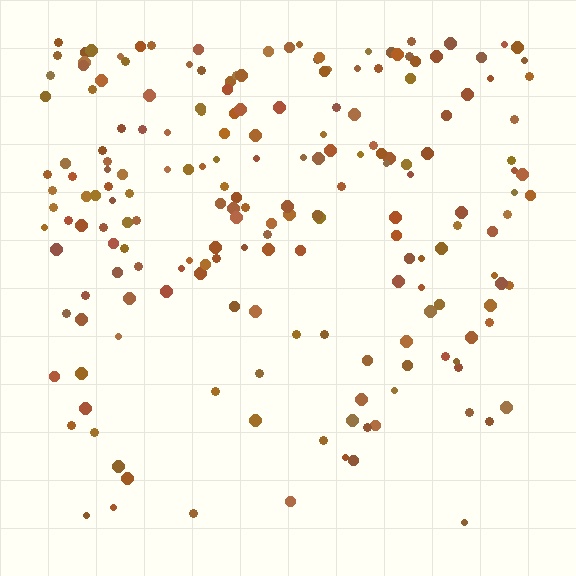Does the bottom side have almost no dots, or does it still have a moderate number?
Still a moderate number, just noticeably fewer than the top.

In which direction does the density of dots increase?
From bottom to top, with the top side densest.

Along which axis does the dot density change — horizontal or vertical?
Vertical.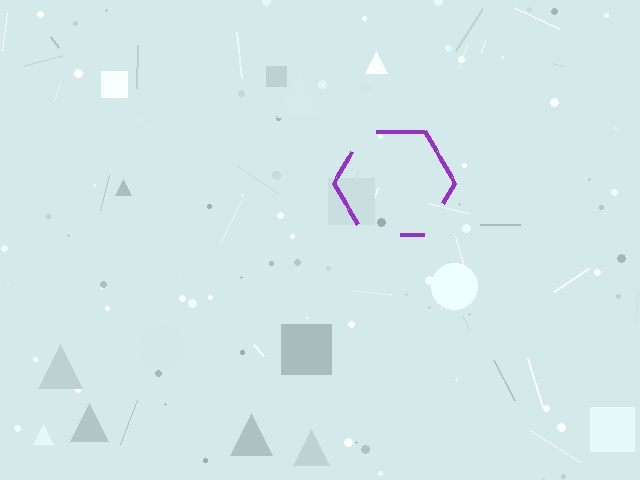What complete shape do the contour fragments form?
The contour fragments form a hexagon.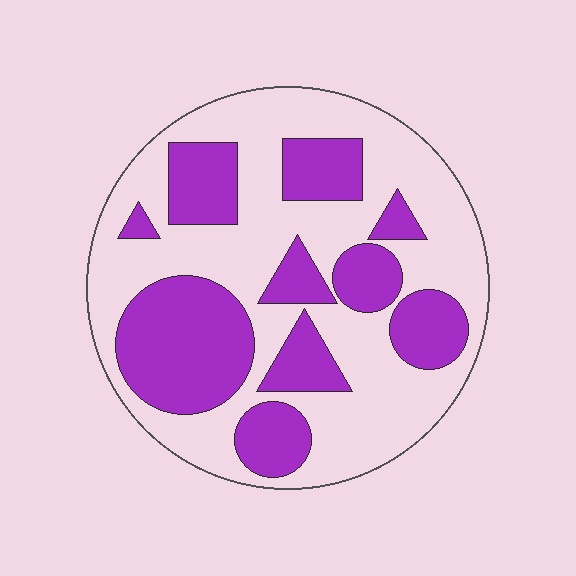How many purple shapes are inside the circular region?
10.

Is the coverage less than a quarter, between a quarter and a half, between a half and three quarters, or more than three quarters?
Between a quarter and a half.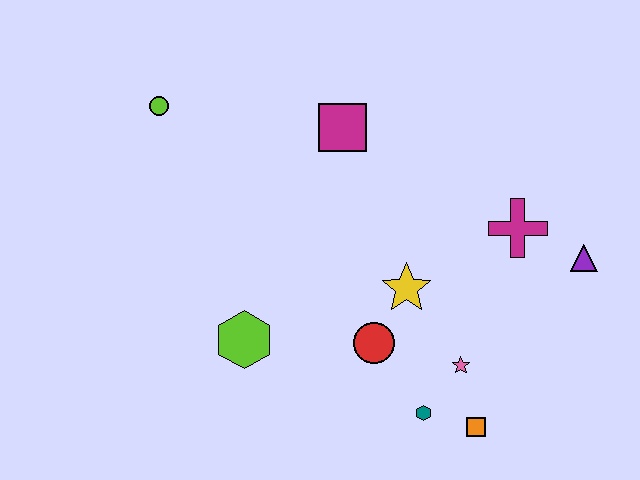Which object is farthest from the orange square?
The lime circle is farthest from the orange square.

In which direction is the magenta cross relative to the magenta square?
The magenta cross is to the right of the magenta square.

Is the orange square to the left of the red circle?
No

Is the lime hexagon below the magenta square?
Yes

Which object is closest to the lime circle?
The magenta square is closest to the lime circle.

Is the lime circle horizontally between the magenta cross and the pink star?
No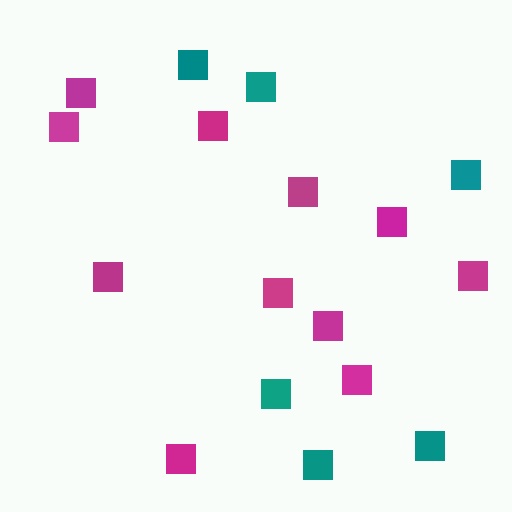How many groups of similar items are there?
There are 2 groups: one group of magenta squares (11) and one group of teal squares (6).